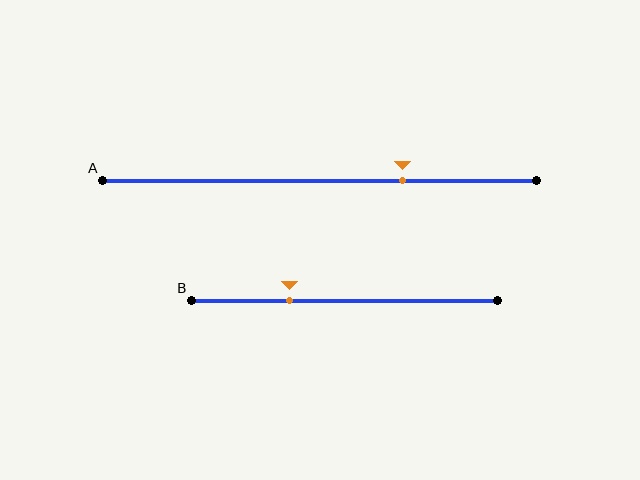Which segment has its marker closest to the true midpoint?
Segment B has its marker closest to the true midpoint.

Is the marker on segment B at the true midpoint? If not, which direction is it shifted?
No, the marker on segment B is shifted to the left by about 18% of the segment length.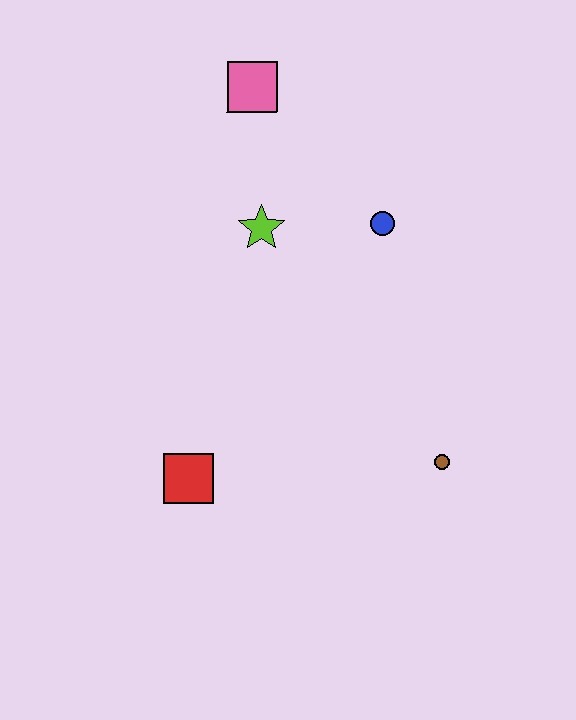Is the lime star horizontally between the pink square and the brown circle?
Yes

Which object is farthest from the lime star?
The brown circle is farthest from the lime star.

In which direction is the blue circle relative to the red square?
The blue circle is above the red square.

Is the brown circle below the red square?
No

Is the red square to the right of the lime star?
No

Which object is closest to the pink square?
The lime star is closest to the pink square.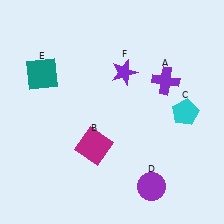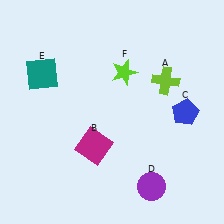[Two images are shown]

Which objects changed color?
A changed from purple to lime. C changed from cyan to blue. F changed from purple to lime.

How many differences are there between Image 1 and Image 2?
There are 3 differences between the two images.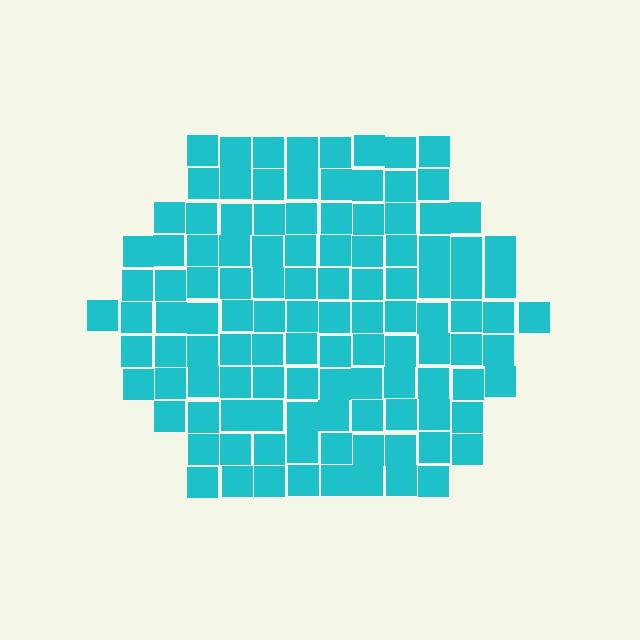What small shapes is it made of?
It is made of small squares.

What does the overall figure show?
The overall figure shows a hexagon.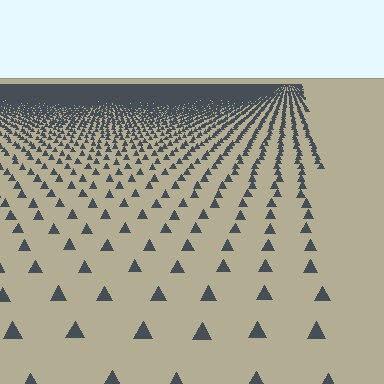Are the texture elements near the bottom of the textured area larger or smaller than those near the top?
Larger. Near the bottom, elements are closer to the viewer and appear at a bigger on-screen size.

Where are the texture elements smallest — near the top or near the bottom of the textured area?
Near the top.